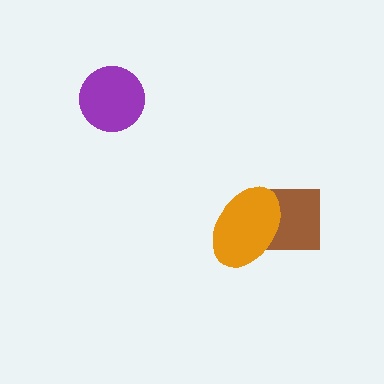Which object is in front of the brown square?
The orange ellipse is in front of the brown square.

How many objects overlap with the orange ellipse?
1 object overlaps with the orange ellipse.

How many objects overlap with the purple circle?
0 objects overlap with the purple circle.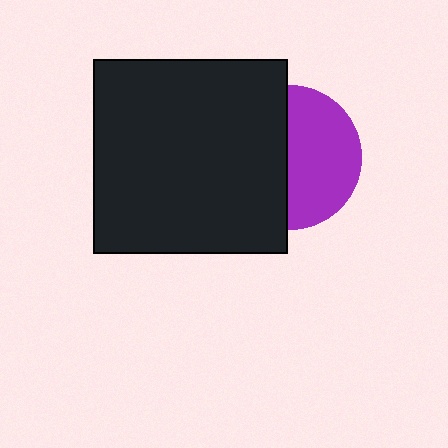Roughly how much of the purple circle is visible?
About half of it is visible (roughly 52%).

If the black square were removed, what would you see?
You would see the complete purple circle.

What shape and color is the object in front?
The object in front is a black square.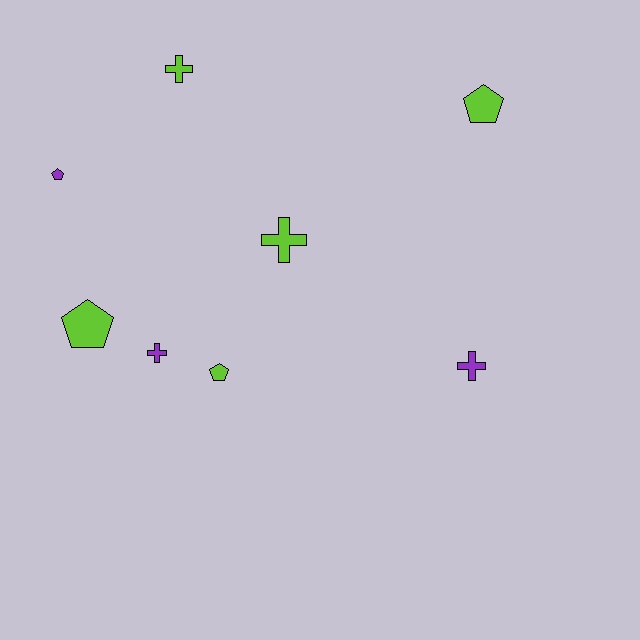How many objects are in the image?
There are 8 objects.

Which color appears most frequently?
Lime, with 5 objects.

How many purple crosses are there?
There are 2 purple crosses.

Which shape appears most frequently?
Cross, with 4 objects.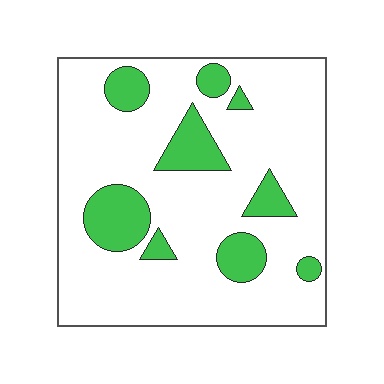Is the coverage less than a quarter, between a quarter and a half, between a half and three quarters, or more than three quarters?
Less than a quarter.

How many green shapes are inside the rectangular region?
9.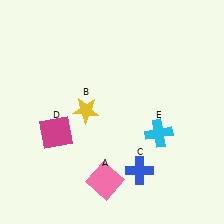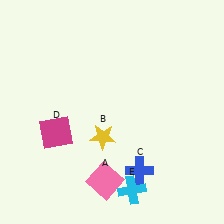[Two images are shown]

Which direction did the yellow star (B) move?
The yellow star (B) moved down.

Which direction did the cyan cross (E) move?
The cyan cross (E) moved down.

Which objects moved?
The objects that moved are: the yellow star (B), the cyan cross (E).